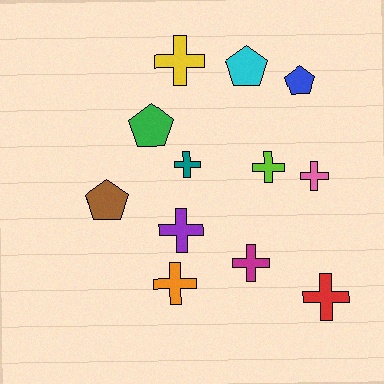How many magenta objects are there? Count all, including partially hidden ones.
There is 1 magenta object.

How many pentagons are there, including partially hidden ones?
There are 4 pentagons.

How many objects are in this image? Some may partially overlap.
There are 12 objects.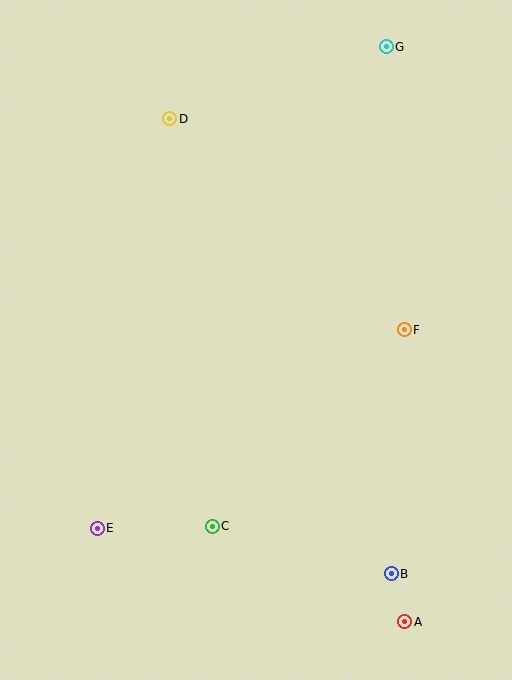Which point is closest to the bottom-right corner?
Point A is closest to the bottom-right corner.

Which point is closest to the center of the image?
Point F at (404, 330) is closest to the center.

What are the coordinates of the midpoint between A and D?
The midpoint between A and D is at (287, 370).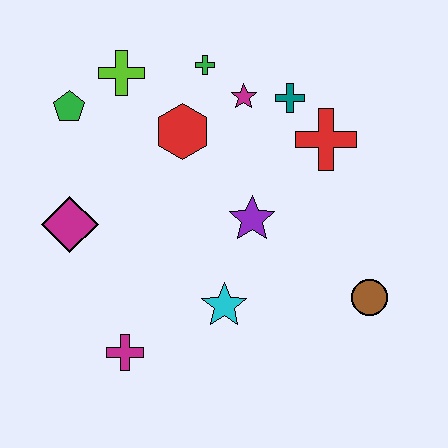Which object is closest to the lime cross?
The green pentagon is closest to the lime cross.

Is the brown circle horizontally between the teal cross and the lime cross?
No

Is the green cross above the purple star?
Yes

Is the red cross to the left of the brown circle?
Yes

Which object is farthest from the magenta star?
The magenta cross is farthest from the magenta star.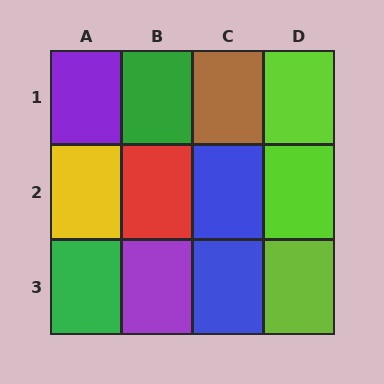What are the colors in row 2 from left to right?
Yellow, red, blue, lime.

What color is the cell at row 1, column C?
Brown.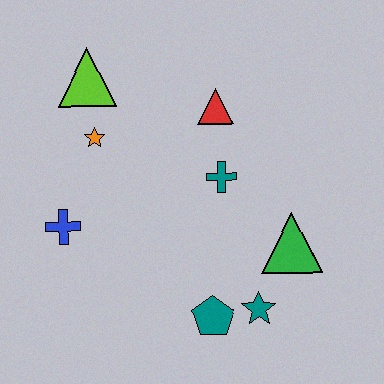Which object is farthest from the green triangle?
The lime triangle is farthest from the green triangle.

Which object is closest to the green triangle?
The teal star is closest to the green triangle.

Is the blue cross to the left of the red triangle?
Yes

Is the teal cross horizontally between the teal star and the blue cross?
Yes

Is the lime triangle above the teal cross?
Yes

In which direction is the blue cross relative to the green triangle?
The blue cross is to the left of the green triangle.